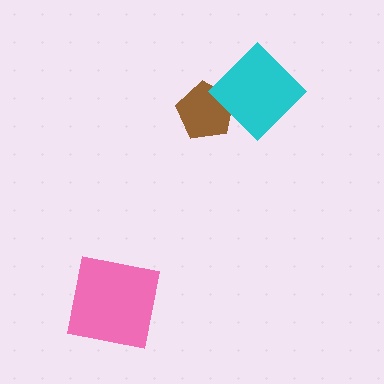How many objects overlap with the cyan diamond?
1 object overlaps with the cyan diamond.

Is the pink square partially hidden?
No, no other shape covers it.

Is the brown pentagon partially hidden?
Yes, it is partially covered by another shape.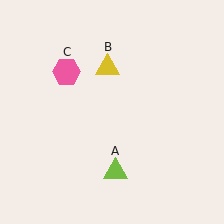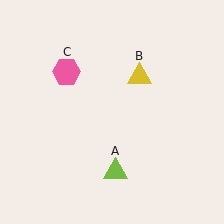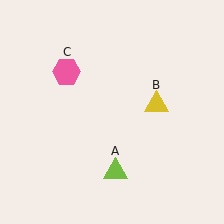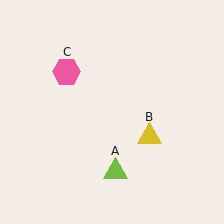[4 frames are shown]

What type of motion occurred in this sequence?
The yellow triangle (object B) rotated clockwise around the center of the scene.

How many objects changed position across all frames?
1 object changed position: yellow triangle (object B).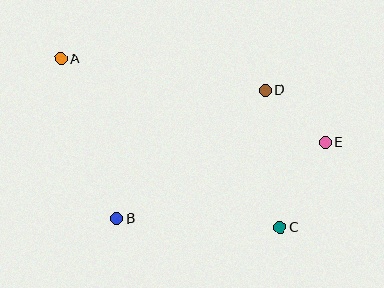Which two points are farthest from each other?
Points A and E are farthest from each other.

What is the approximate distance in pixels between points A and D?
The distance between A and D is approximately 207 pixels.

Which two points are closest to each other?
Points D and E are closest to each other.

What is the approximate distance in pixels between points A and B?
The distance between A and B is approximately 169 pixels.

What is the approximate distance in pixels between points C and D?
The distance between C and D is approximately 137 pixels.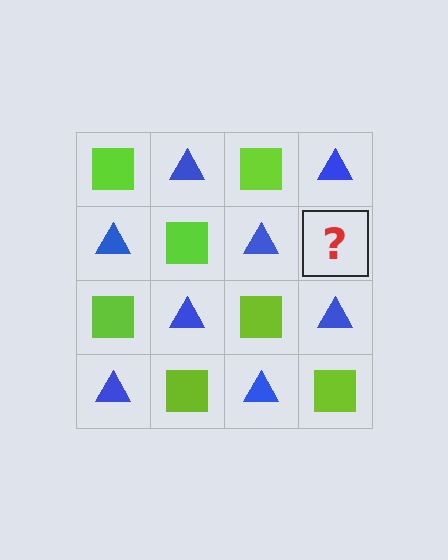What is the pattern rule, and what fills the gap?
The rule is that it alternates lime square and blue triangle in a checkerboard pattern. The gap should be filled with a lime square.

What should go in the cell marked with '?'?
The missing cell should contain a lime square.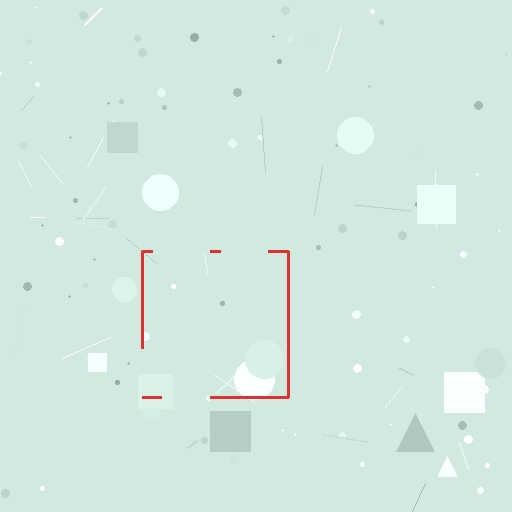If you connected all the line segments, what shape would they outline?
They would outline a square.